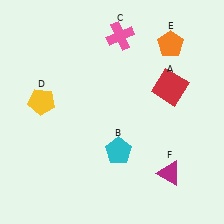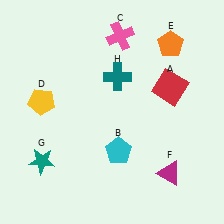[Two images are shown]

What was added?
A teal star (G), a teal cross (H) were added in Image 2.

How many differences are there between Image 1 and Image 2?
There are 2 differences between the two images.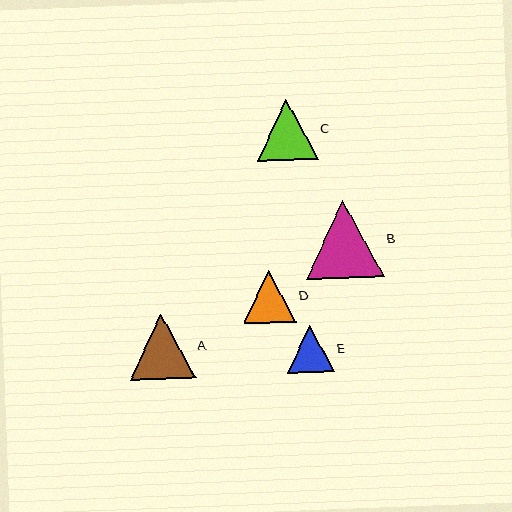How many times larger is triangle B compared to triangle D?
Triangle B is approximately 1.5 times the size of triangle D.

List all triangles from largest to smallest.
From largest to smallest: B, A, C, D, E.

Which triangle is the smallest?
Triangle E is the smallest with a size of approximately 47 pixels.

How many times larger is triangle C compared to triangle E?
Triangle C is approximately 1.3 times the size of triangle E.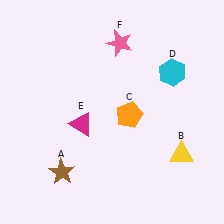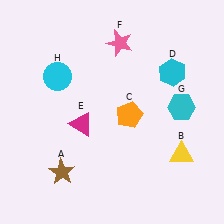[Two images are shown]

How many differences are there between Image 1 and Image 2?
There are 2 differences between the two images.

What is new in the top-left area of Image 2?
A cyan circle (H) was added in the top-left area of Image 2.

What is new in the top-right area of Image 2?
A cyan hexagon (G) was added in the top-right area of Image 2.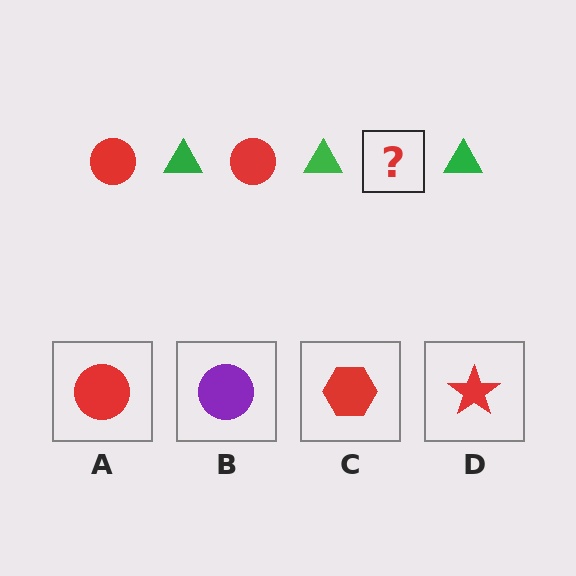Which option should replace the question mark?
Option A.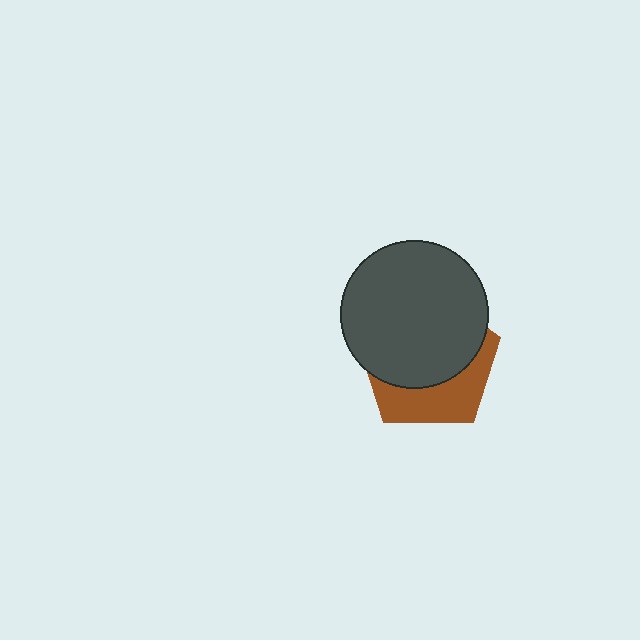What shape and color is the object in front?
The object in front is a dark gray circle.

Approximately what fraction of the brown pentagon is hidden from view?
Roughly 63% of the brown pentagon is hidden behind the dark gray circle.